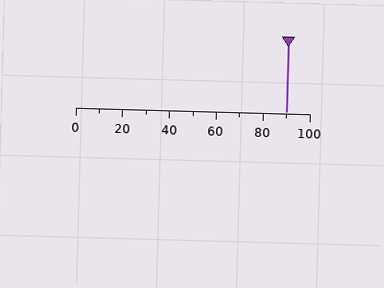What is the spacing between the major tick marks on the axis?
The major ticks are spaced 20 apart.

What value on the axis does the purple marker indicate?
The marker indicates approximately 90.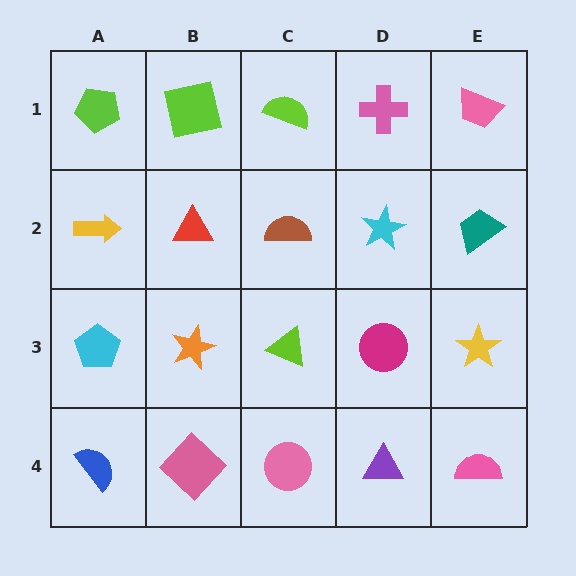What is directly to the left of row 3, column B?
A cyan pentagon.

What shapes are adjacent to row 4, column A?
A cyan pentagon (row 3, column A), a pink diamond (row 4, column B).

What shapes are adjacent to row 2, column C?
A lime semicircle (row 1, column C), a lime triangle (row 3, column C), a red triangle (row 2, column B), a cyan star (row 2, column D).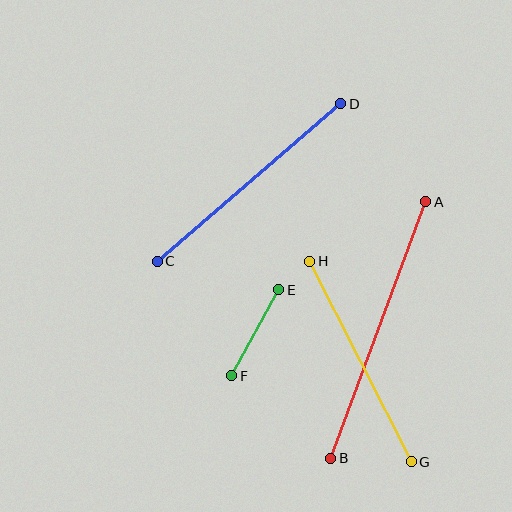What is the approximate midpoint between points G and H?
The midpoint is at approximately (360, 362) pixels.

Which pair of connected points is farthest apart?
Points A and B are farthest apart.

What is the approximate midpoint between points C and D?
The midpoint is at approximately (249, 183) pixels.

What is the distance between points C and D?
The distance is approximately 242 pixels.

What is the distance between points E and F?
The distance is approximately 98 pixels.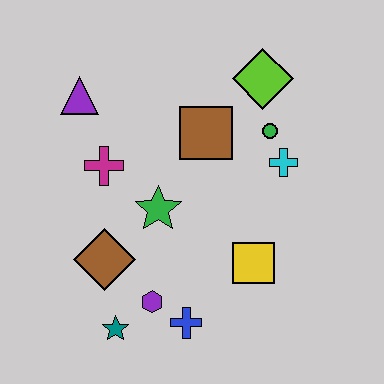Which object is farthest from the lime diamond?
The teal star is farthest from the lime diamond.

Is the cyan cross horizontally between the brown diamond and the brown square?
No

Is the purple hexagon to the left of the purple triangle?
No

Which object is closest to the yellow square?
The blue cross is closest to the yellow square.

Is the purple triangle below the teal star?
No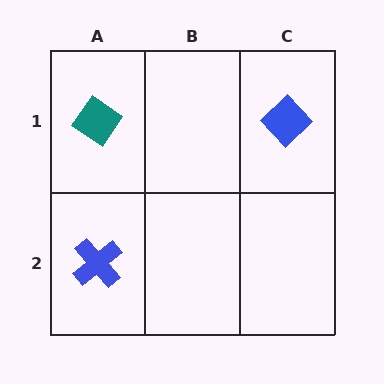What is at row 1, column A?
A teal diamond.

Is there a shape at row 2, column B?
No, that cell is empty.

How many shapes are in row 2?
1 shape.